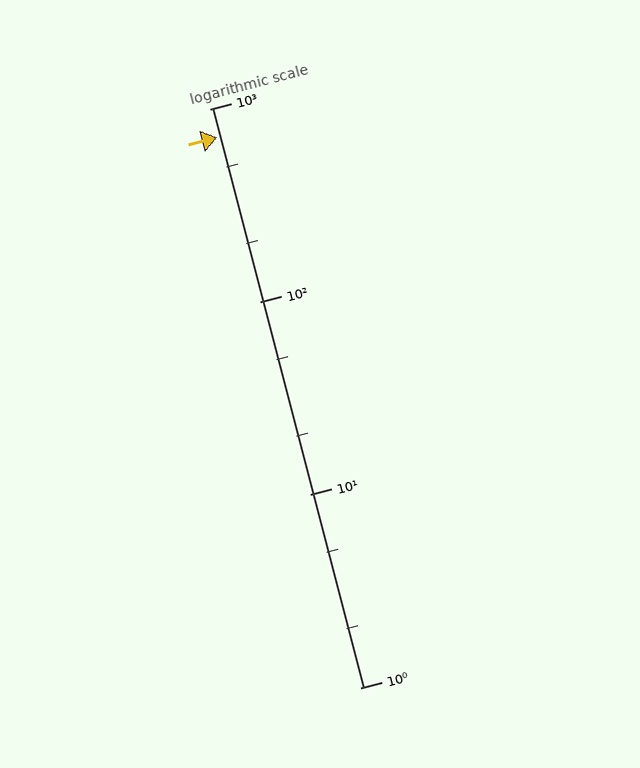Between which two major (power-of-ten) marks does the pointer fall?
The pointer is between 100 and 1000.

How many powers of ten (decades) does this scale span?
The scale spans 3 decades, from 1 to 1000.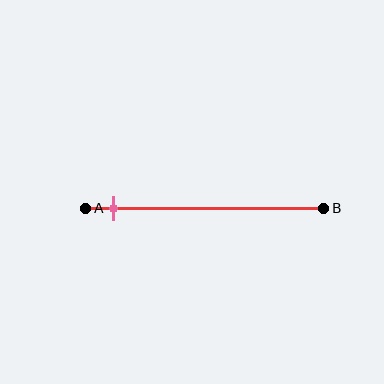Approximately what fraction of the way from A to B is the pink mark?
The pink mark is approximately 10% of the way from A to B.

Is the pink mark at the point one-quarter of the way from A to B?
No, the mark is at about 10% from A, not at the 25% one-quarter point.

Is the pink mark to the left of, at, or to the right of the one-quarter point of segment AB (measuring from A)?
The pink mark is to the left of the one-quarter point of segment AB.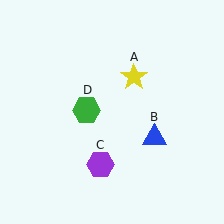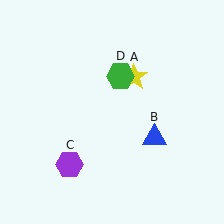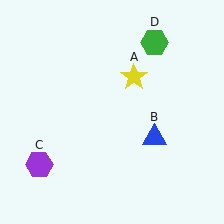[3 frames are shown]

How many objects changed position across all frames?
2 objects changed position: purple hexagon (object C), green hexagon (object D).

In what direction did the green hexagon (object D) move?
The green hexagon (object D) moved up and to the right.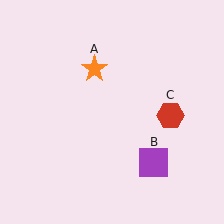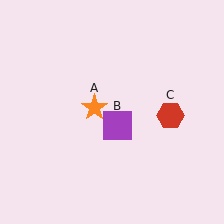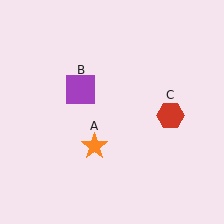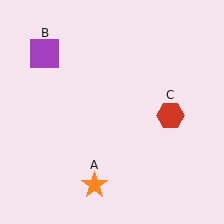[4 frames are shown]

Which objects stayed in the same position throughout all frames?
Red hexagon (object C) remained stationary.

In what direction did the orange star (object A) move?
The orange star (object A) moved down.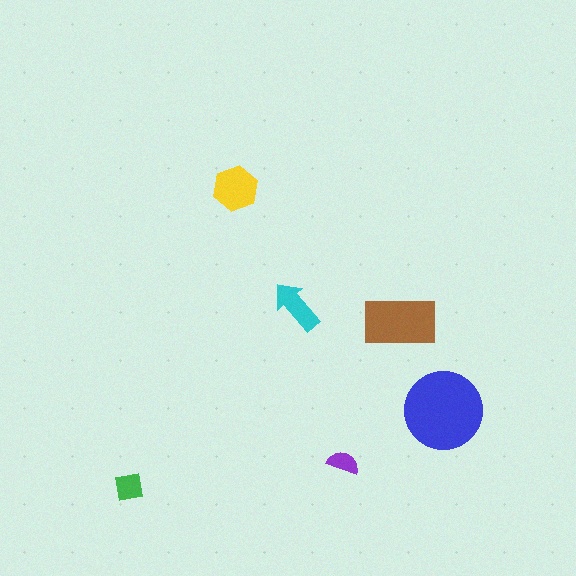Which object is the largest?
The blue circle.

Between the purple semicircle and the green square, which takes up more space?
The green square.